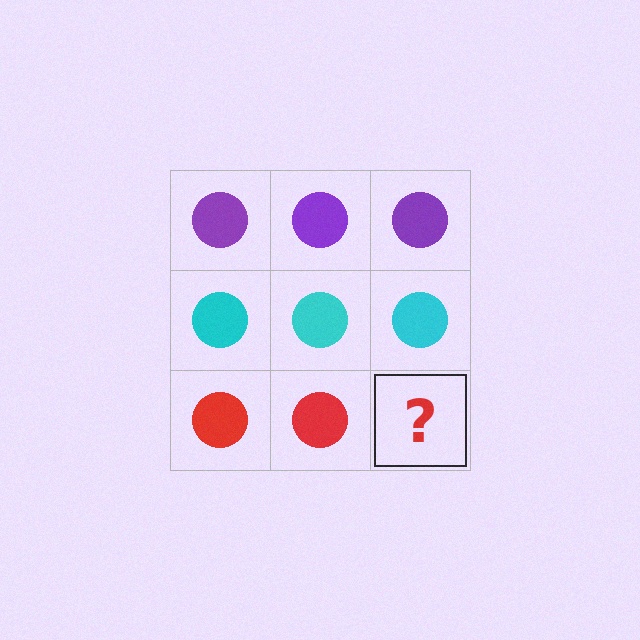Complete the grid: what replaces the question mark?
The question mark should be replaced with a red circle.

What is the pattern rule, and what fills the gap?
The rule is that each row has a consistent color. The gap should be filled with a red circle.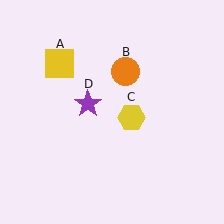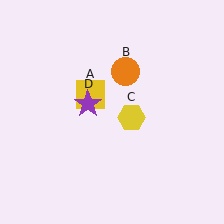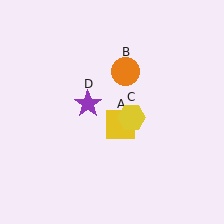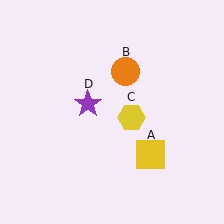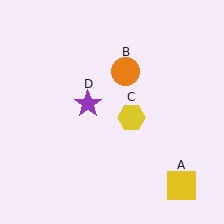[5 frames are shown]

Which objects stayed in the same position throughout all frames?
Orange circle (object B) and yellow hexagon (object C) and purple star (object D) remained stationary.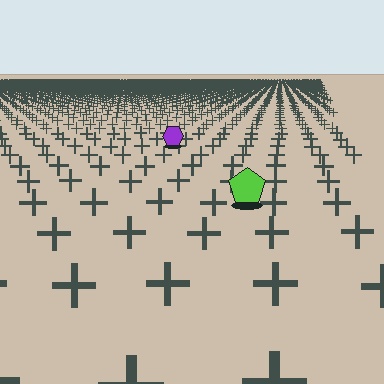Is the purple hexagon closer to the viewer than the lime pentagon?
No. The lime pentagon is closer — you can tell from the texture gradient: the ground texture is coarser near it.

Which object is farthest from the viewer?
The purple hexagon is farthest from the viewer. It appears smaller and the ground texture around it is denser.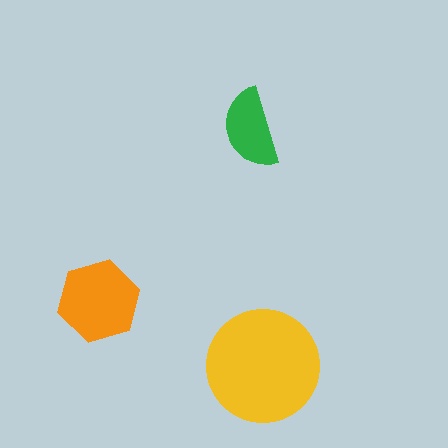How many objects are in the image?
There are 3 objects in the image.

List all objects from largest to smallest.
The yellow circle, the orange hexagon, the green semicircle.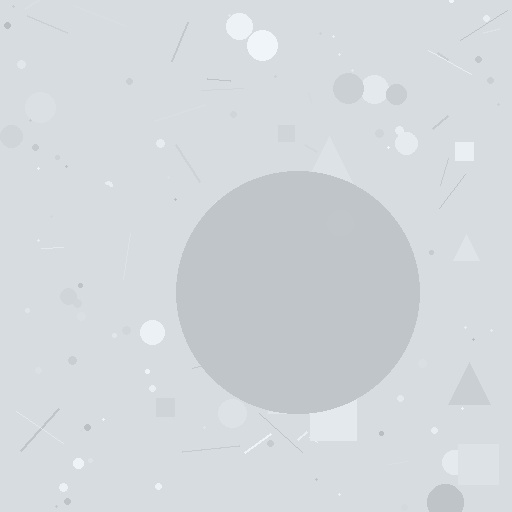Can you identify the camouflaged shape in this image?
The camouflaged shape is a circle.